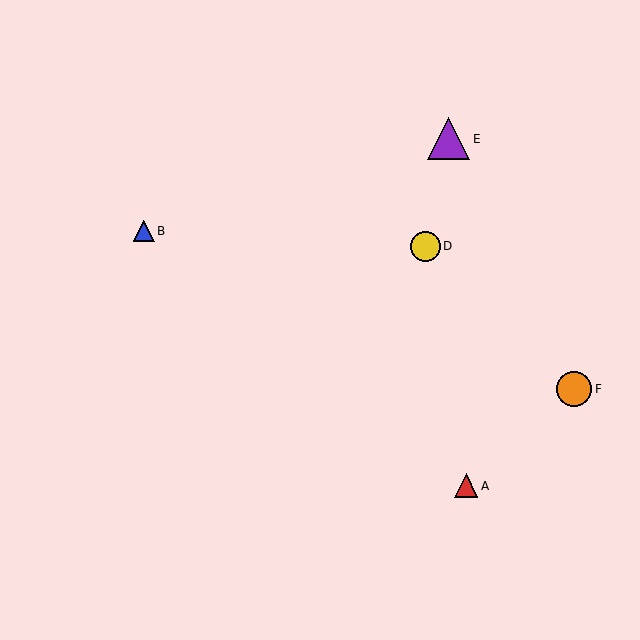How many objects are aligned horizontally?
2 objects (C, F) are aligned horizontally.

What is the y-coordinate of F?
Object F is at y≈389.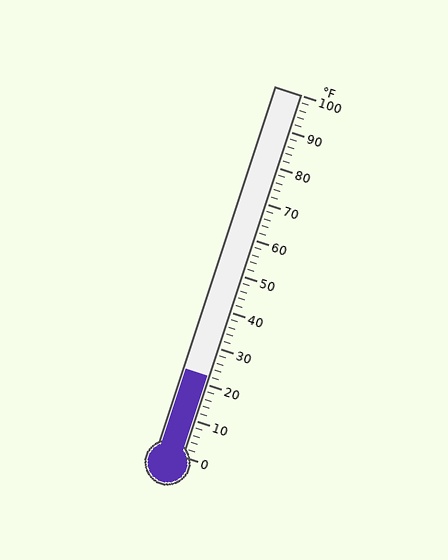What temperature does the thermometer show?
The thermometer shows approximately 22°F.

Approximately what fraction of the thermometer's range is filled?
The thermometer is filled to approximately 20% of its range.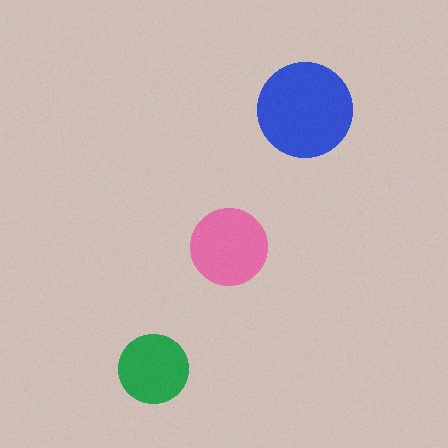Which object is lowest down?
The green circle is bottommost.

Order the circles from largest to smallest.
the blue one, the pink one, the green one.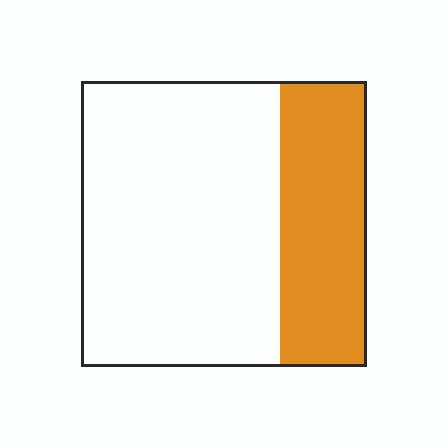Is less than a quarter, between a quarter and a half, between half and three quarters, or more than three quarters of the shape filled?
Between a quarter and a half.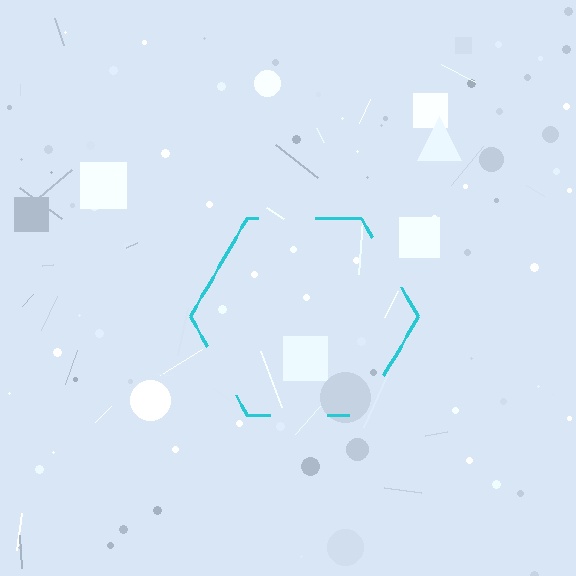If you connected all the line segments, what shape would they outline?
They would outline a hexagon.